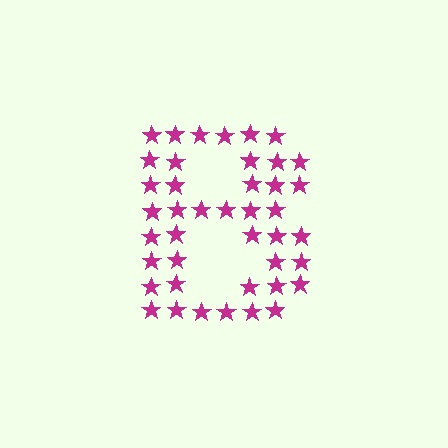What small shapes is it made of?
It is made of small stars.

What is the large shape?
The large shape is the letter B.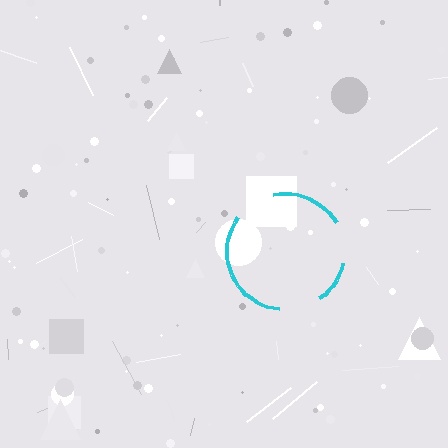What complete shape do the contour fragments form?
The contour fragments form a circle.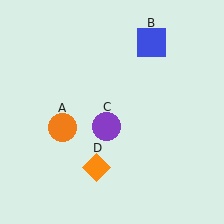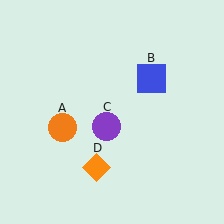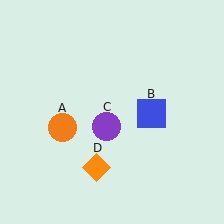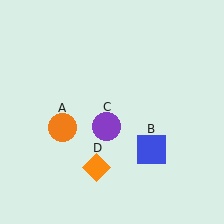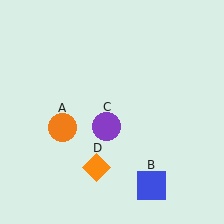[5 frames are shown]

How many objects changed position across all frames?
1 object changed position: blue square (object B).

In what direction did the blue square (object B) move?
The blue square (object B) moved down.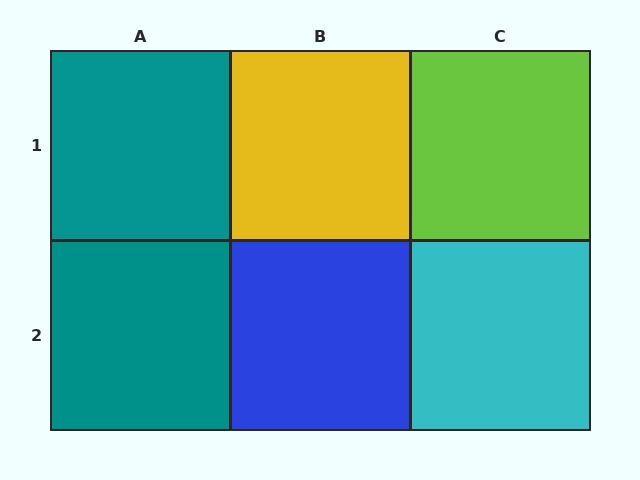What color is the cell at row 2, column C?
Cyan.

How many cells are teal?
2 cells are teal.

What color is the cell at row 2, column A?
Teal.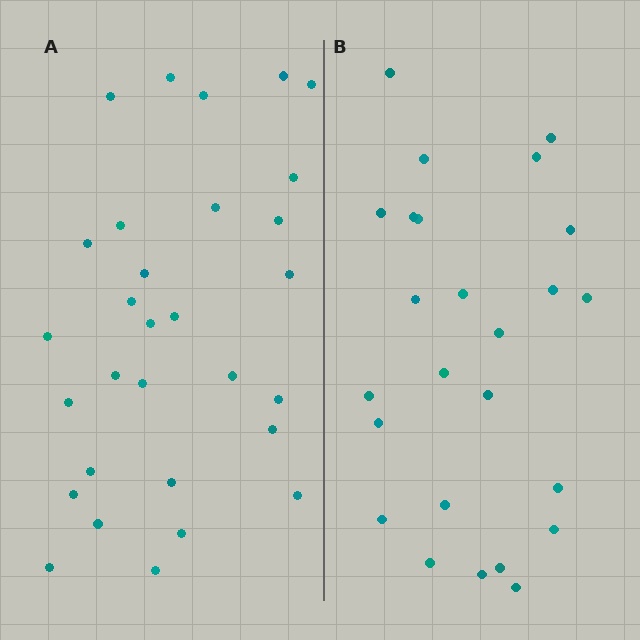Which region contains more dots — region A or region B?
Region A (the left region) has more dots.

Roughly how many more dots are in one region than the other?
Region A has about 5 more dots than region B.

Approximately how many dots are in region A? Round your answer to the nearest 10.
About 30 dots.